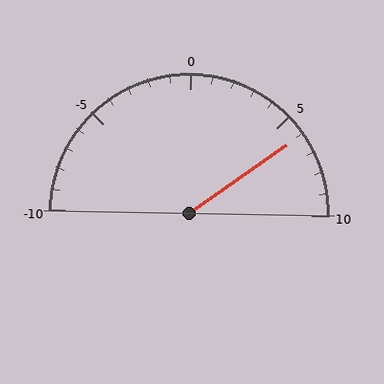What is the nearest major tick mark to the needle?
The nearest major tick mark is 5.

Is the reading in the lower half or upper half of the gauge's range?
The reading is in the upper half of the range (-10 to 10).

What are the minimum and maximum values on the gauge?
The gauge ranges from -10 to 10.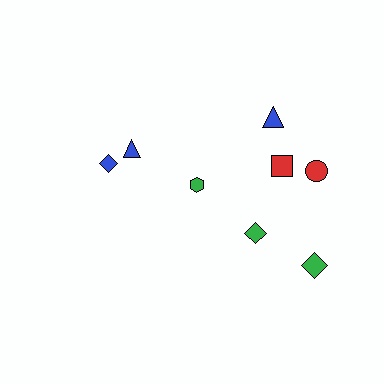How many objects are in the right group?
There are 5 objects.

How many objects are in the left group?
There are 3 objects.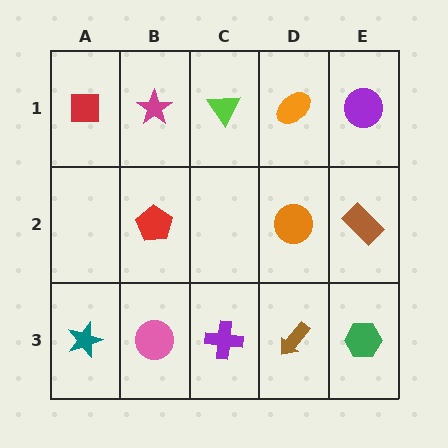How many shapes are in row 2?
3 shapes.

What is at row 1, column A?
A red square.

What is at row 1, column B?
A magenta star.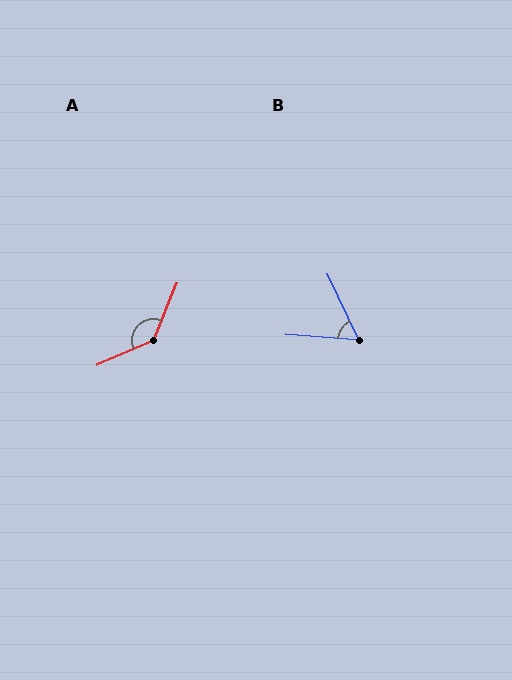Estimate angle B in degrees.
Approximately 60 degrees.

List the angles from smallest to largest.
B (60°), A (135°).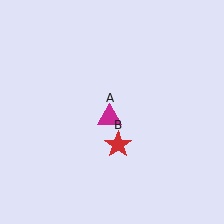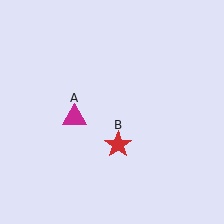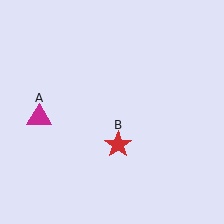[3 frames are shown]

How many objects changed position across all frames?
1 object changed position: magenta triangle (object A).